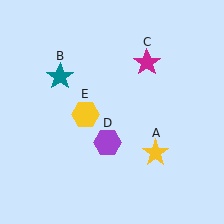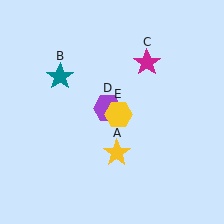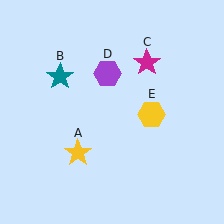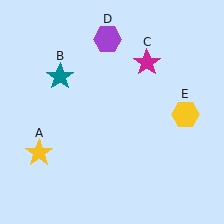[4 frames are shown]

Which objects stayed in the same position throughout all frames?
Teal star (object B) and magenta star (object C) remained stationary.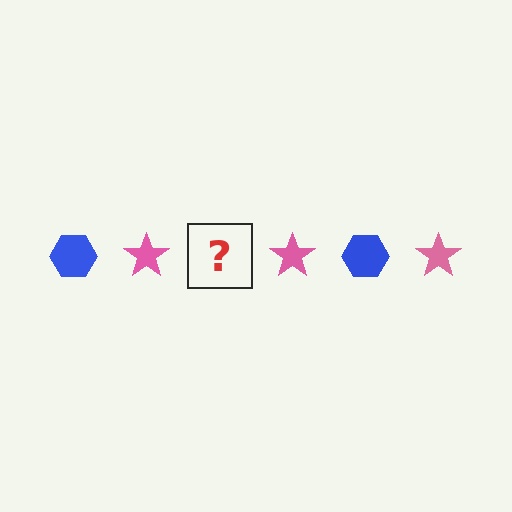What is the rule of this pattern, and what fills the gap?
The rule is that the pattern alternates between blue hexagon and pink star. The gap should be filled with a blue hexagon.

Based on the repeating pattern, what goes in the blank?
The blank should be a blue hexagon.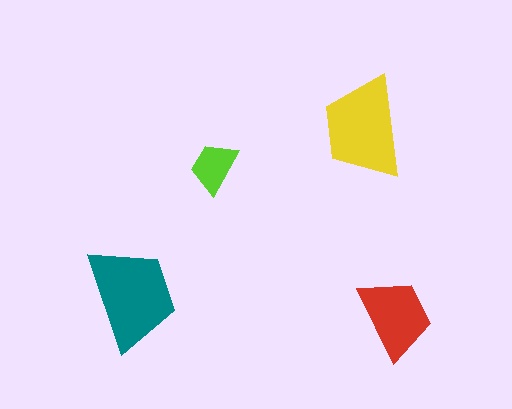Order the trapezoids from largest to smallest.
the teal one, the yellow one, the red one, the lime one.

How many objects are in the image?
There are 4 objects in the image.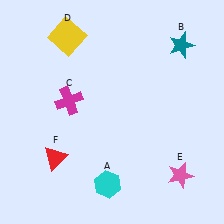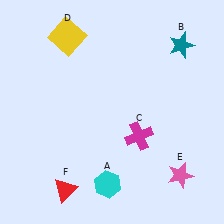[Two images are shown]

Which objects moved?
The objects that moved are: the magenta cross (C), the red triangle (F).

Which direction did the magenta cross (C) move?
The magenta cross (C) moved right.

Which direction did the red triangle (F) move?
The red triangle (F) moved down.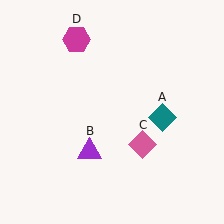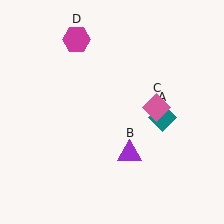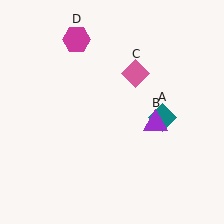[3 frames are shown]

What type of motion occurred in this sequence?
The purple triangle (object B), pink diamond (object C) rotated counterclockwise around the center of the scene.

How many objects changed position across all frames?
2 objects changed position: purple triangle (object B), pink diamond (object C).